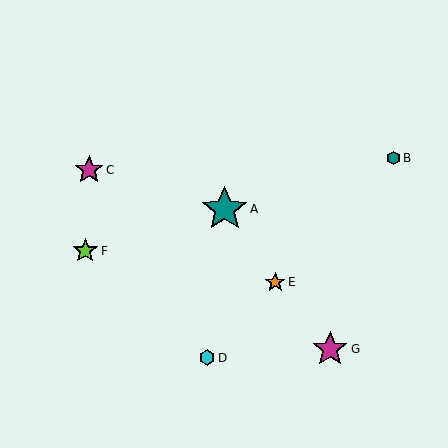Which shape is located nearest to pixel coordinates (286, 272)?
The orange star (labeled E) at (275, 282) is nearest to that location.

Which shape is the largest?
The teal star (labeled A) is the largest.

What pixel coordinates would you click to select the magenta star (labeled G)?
Click at (330, 349) to select the magenta star G.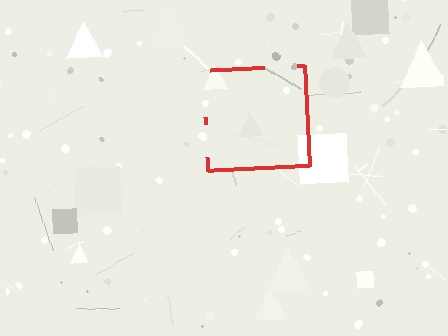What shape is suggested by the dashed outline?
The dashed outline suggests a square.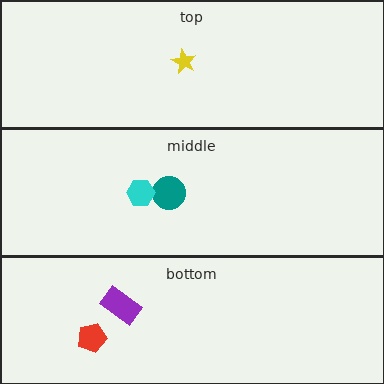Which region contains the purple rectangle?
The bottom region.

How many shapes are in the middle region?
2.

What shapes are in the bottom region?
The red pentagon, the purple rectangle.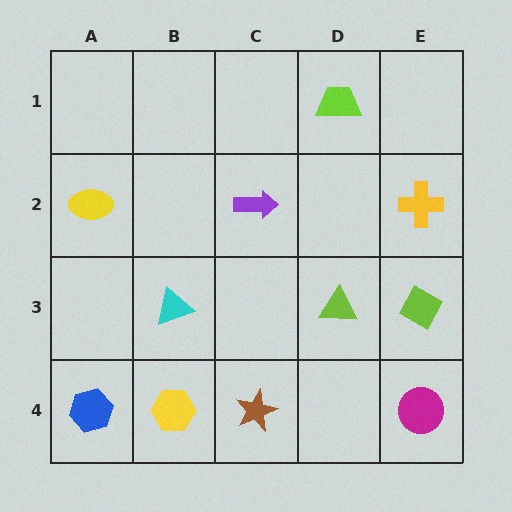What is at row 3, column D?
A lime triangle.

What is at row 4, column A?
A blue hexagon.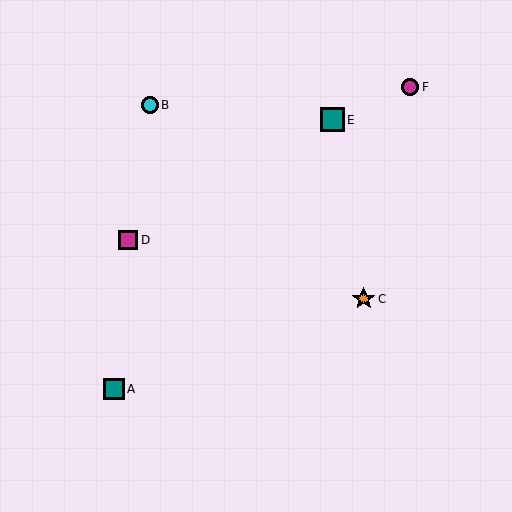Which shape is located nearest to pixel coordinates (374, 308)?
The orange star (labeled C) at (364, 299) is nearest to that location.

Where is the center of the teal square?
The center of the teal square is at (114, 389).